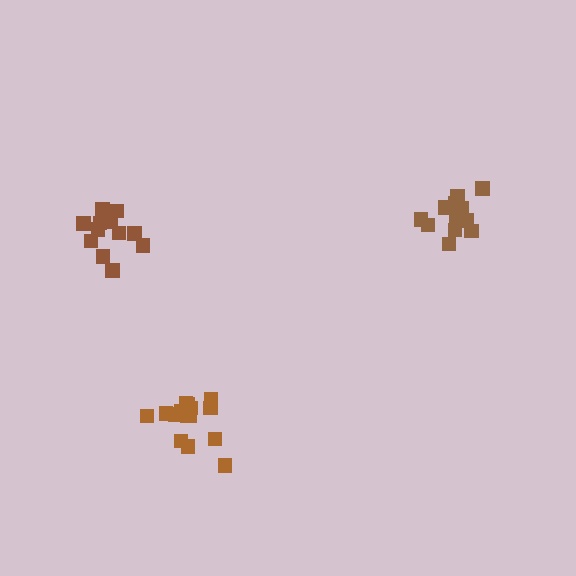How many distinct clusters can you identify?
There are 3 distinct clusters.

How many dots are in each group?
Group 1: 17 dots, Group 2: 12 dots, Group 3: 12 dots (41 total).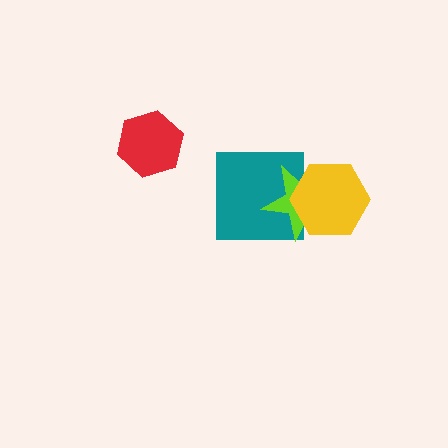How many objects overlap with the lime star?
2 objects overlap with the lime star.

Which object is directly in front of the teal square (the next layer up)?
The lime star is directly in front of the teal square.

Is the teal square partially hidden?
Yes, it is partially covered by another shape.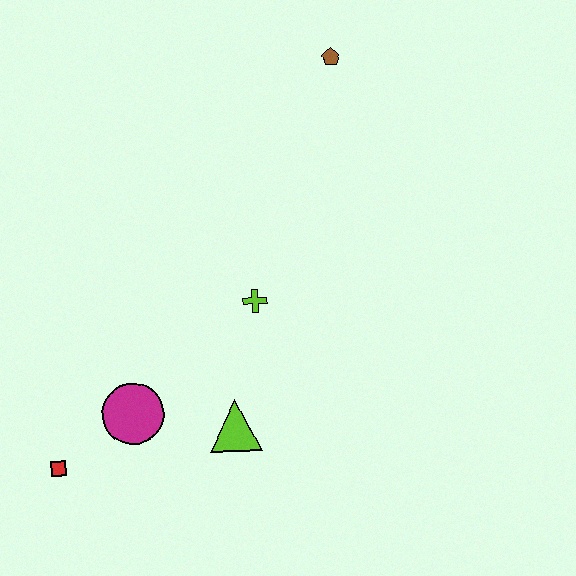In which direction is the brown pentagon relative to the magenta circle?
The brown pentagon is above the magenta circle.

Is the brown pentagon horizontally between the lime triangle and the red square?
No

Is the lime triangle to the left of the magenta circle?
No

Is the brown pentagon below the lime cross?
No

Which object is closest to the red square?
The magenta circle is closest to the red square.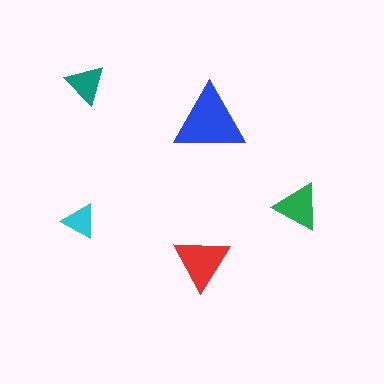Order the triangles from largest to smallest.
the blue one, the red one, the green one, the teal one, the cyan one.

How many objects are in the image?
There are 5 objects in the image.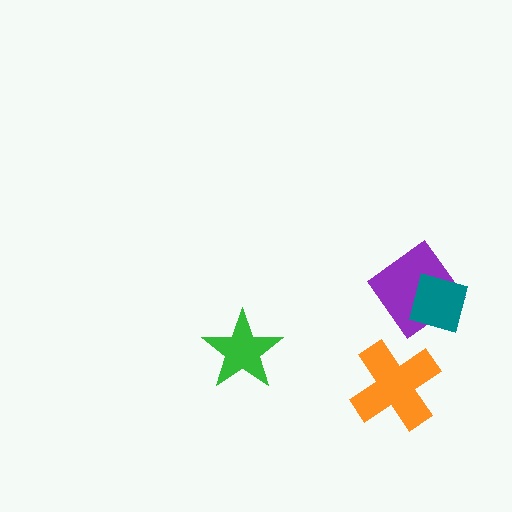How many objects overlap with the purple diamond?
1 object overlaps with the purple diamond.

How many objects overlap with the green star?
0 objects overlap with the green star.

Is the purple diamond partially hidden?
Yes, it is partially covered by another shape.